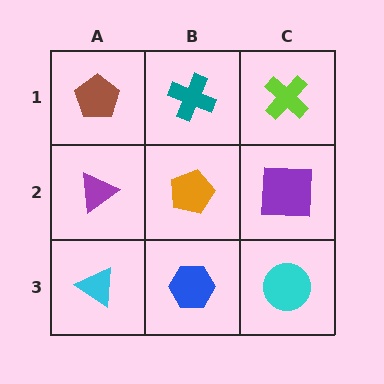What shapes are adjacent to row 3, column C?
A purple square (row 2, column C), a blue hexagon (row 3, column B).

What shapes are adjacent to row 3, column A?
A purple triangle (row 2, column A), a blue hexagon (row 3, column B).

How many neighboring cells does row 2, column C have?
3.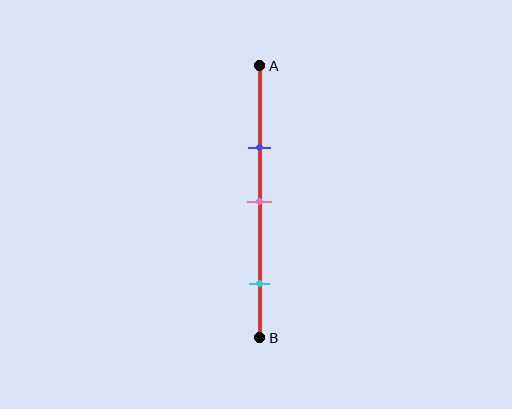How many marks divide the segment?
There are 3 marks dividing the segment.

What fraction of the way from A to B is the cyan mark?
The cyan mark is approximately 80% (0.8) of the way from A to B.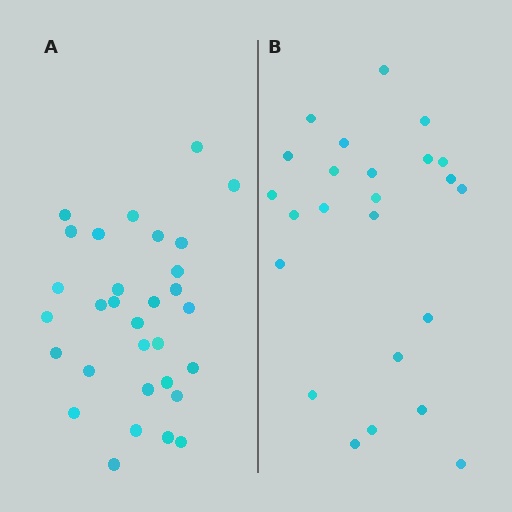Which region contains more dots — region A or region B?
Region A (the left region) has more dots.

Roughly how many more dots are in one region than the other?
Region A has roughly 8 or so more dots than region B.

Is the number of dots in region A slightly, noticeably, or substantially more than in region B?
Region A has noticeably more, but not dramatically so. The ratio is roughly 1.3 to 1.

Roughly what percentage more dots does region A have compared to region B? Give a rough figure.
About 30% more.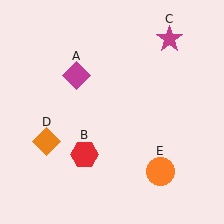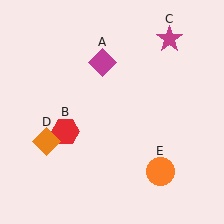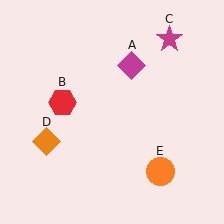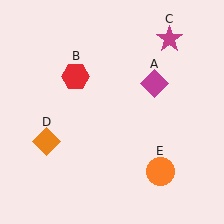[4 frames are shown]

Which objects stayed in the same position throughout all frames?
Magenta star (object C) and orange diamond (object D) and orange circle (object E) remained stationary.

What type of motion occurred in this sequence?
The magenta diamond (object A), red hexagon (object B) rotated clockwise around the center of the scene.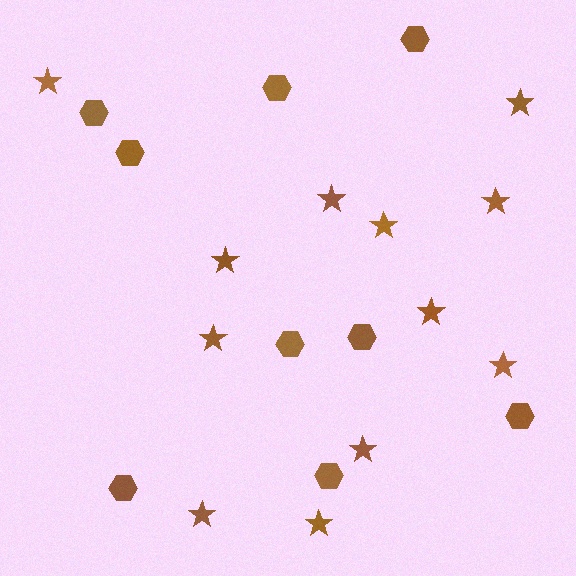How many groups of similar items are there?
There are 2 groups: one group of stars (12) and one group of hexagons (9).